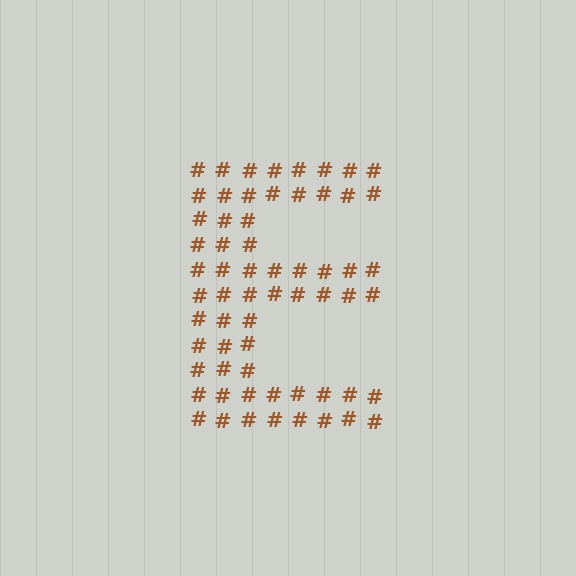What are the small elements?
The small elements are hash symbols.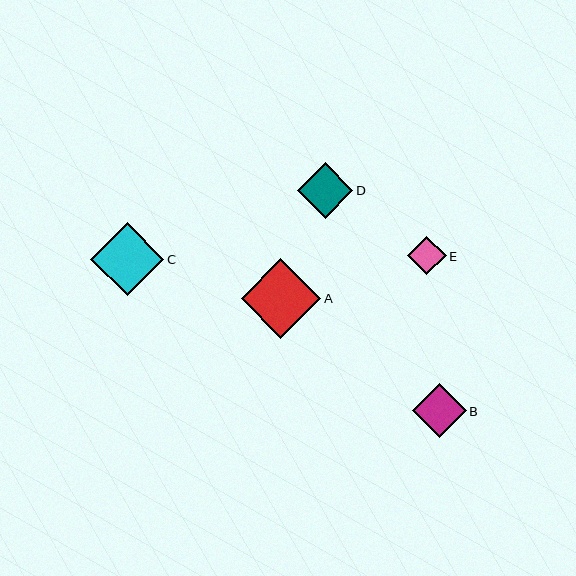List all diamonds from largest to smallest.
From largest to smallest: A, C, D, B, E.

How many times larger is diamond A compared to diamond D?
Diamond A is approximately 1.4 times the size of diamond D.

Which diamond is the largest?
Diamond A is the largest with a size of approximately 80 pixels.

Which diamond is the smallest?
Diamond E is the smallest with a size of approximately 38 pixels.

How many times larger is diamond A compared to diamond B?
Diamond A is approximately 1.5 times the size of diamond B.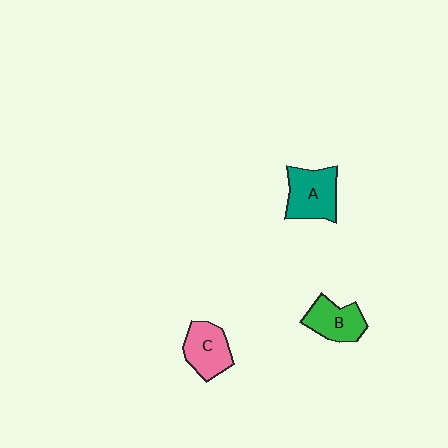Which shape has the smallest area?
Shape B (green).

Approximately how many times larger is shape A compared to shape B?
Approximately 1.2 times.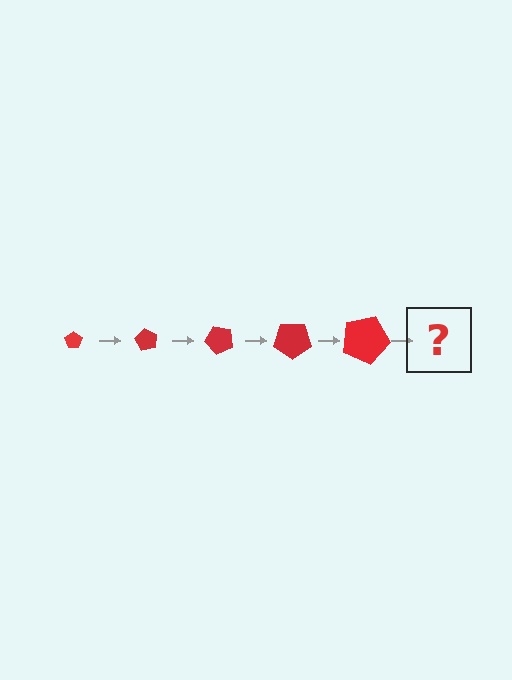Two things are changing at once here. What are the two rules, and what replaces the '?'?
The two rules are that the pentagon grows larger each step and it rotates 60 degrees each step. The '?' should be a pentagon, larger than the previous one and rotated 300 degrees from the start.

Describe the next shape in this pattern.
It should be a pentagon, larger than the previous one and rotated 300 degrees from the start.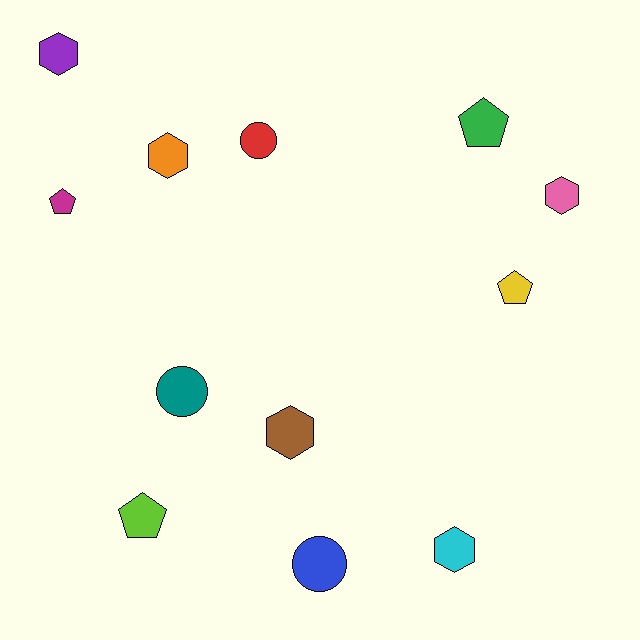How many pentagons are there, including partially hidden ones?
There are 4 pentagons.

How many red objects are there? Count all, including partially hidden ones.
There is 1 red object.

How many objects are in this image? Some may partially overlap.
There are 12 objects.